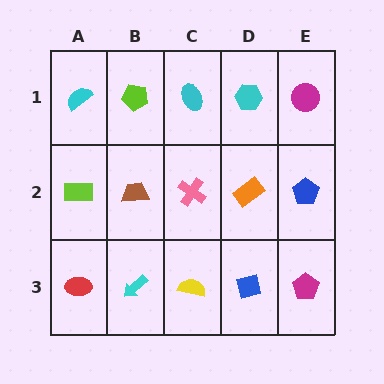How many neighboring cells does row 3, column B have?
3.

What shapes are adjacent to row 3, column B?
A brown trapezoid (row 2, column B), a red ellipse (row 3, column A), a yellow semicircle (row 3, column C).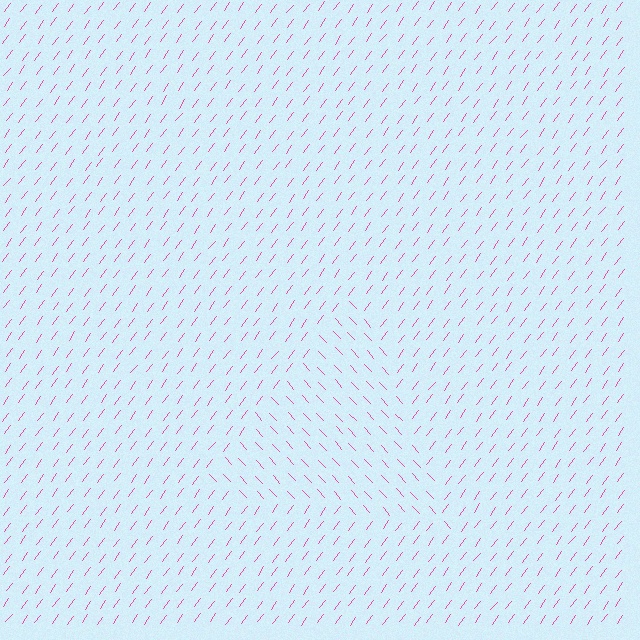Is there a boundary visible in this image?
Yes, there is a texture boundary formed by a change in line orientation.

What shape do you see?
I see a triangle.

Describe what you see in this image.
The image is filled with small pink line segments. A triangle region in the image has lines oriented differently from the surrounding lines, creating a visible texture boundary.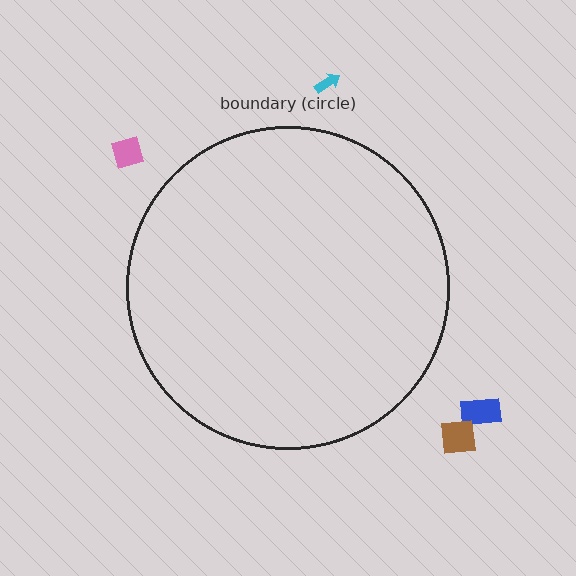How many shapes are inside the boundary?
0 inside, 4 outside.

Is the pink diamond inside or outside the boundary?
Outside.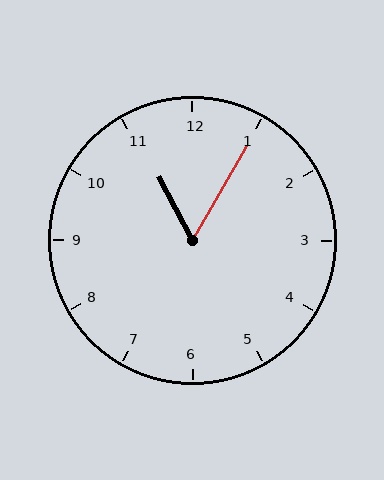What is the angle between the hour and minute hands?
Approximately 58 degrees.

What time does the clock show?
11:05.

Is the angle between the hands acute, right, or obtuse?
It is acute.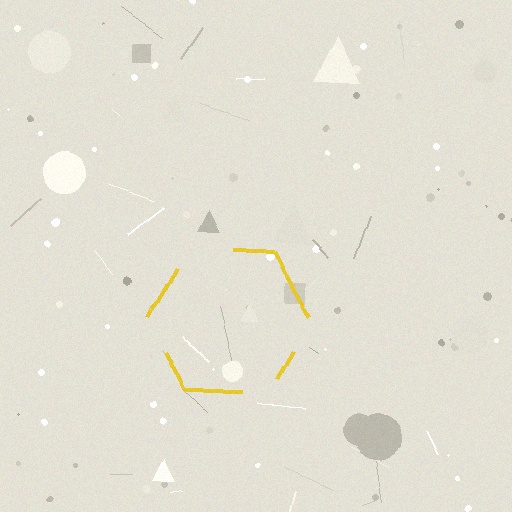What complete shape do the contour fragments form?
The contour fragments form a hexagon.